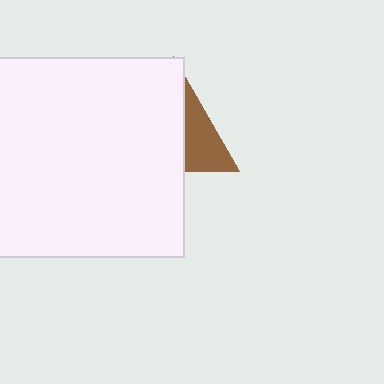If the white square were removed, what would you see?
You would see the complete brown triangle.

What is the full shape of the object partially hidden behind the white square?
The partially hidden object is a brown triangle.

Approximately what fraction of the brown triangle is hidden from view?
Roughly 66% of the brown triangle is hidden behind the white square.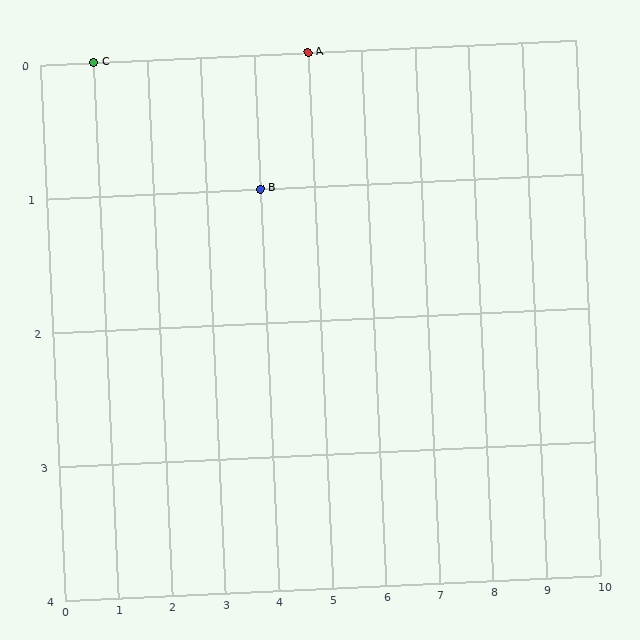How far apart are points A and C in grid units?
Points A and C are 4 columns apart.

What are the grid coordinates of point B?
Point B is at grid coordinates (4, 1).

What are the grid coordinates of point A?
Point A is at grid coordinates (5, 0).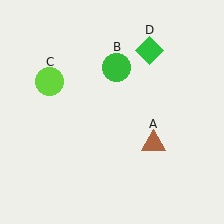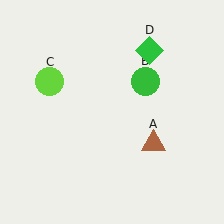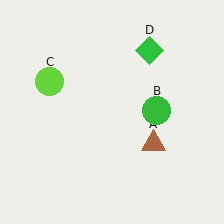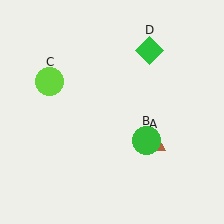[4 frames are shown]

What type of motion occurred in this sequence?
The green circle (object B) rotated clockwise around the center of the scene.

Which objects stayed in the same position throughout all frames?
Brown triangle (object A) and lime circle (object C) and green diamond (object D) remained stationary.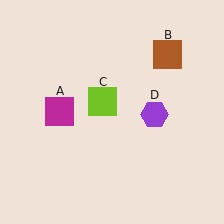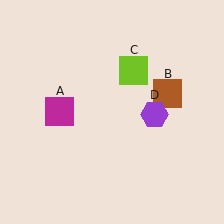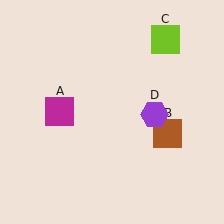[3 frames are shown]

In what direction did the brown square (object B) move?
The brown square (object B) moved down.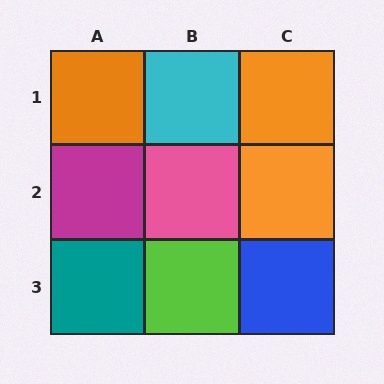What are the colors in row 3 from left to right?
Teal, lime, blue.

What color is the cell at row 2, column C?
Orange.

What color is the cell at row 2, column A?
Magenta.